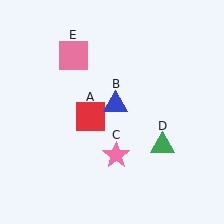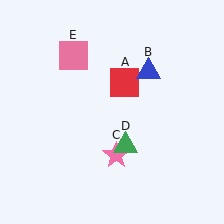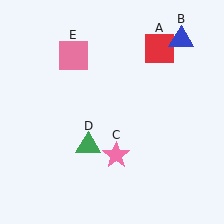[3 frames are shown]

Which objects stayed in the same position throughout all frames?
Pink star (object C) and pink square (object E) remained stationary.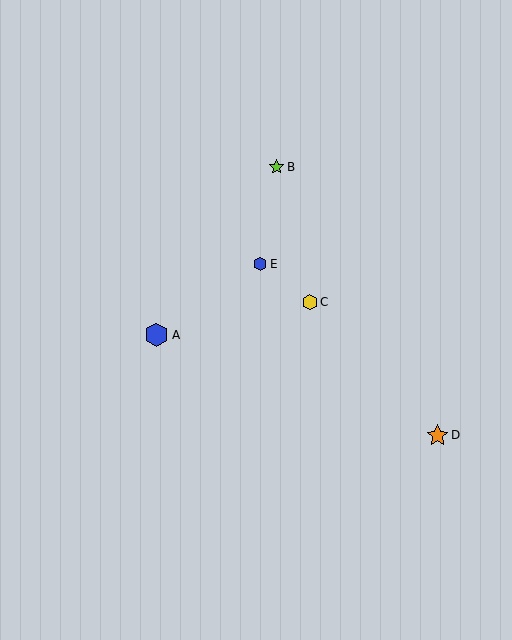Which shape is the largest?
The blue hexagon (labeled A) is the largest.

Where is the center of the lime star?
The center of the lime star is at (277, 167).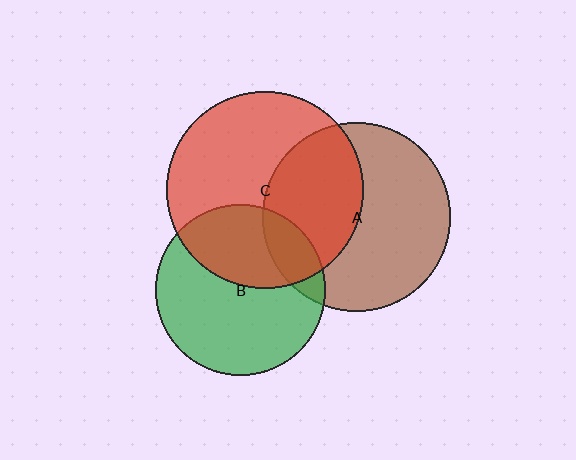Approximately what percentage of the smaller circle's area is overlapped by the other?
Approximately 40%.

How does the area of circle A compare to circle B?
Approximately 1.2 times.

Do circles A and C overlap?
Yes.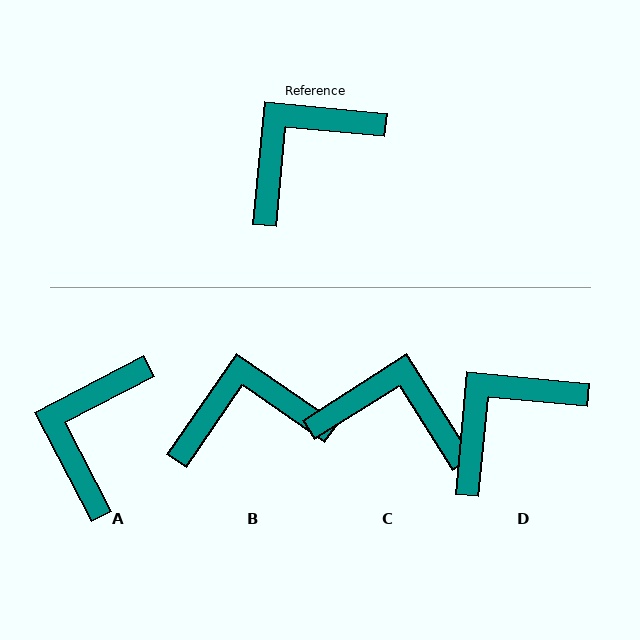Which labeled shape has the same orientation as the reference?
D.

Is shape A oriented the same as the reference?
No, it is off by about 33 degrees.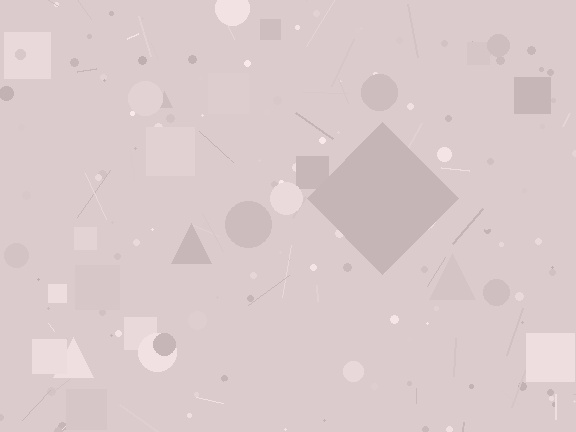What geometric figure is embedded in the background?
A diamond is embedded in the background.